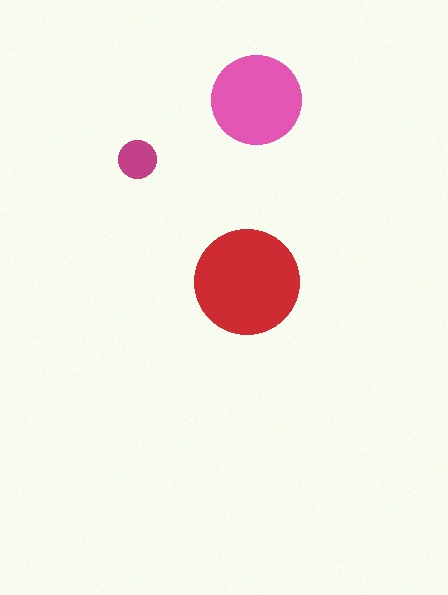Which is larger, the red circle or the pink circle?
The red one.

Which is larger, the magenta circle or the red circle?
The red one.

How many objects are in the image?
There are 3 objects in the image.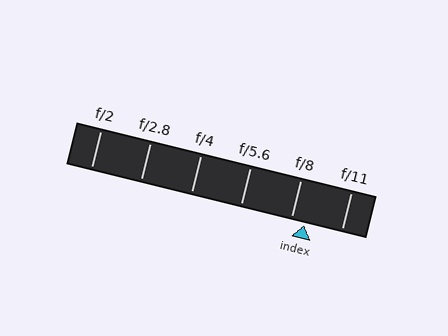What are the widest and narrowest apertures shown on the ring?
The widest aperture shown is f/2 and the narrowest is f/11.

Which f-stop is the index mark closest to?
The index mark is closest to f/8.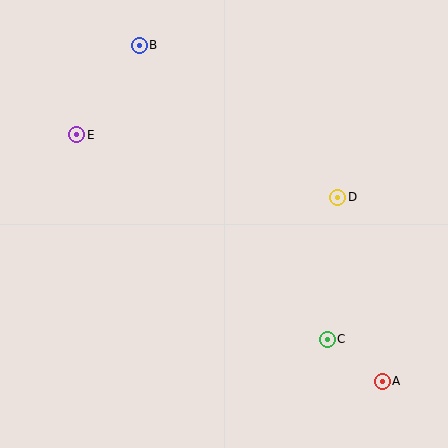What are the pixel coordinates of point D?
Point D is at (338, 197).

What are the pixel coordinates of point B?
Point B is at (139, 45).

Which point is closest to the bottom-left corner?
Point E is closest to the bottom-left corner.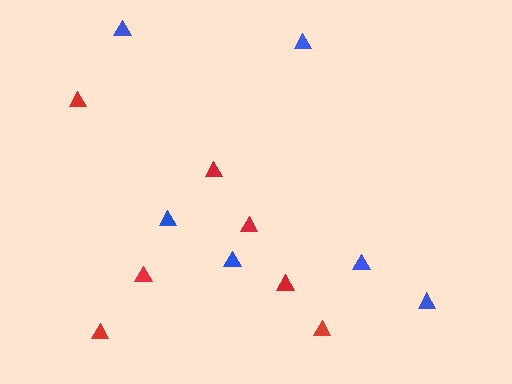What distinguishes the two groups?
There are 2 groups: one group of blue triangles (6) and one group of red triangles (7).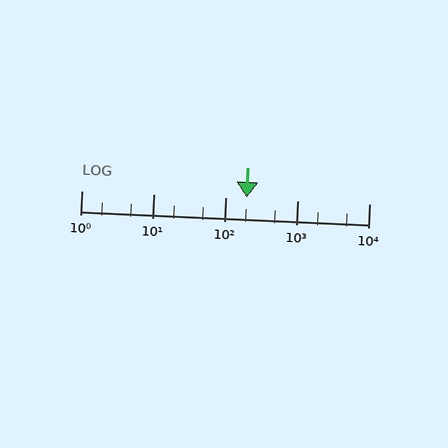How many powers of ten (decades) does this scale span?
The scale spans 4 decades, from 1 to 10000.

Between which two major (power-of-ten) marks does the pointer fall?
The pointer is between 100 and 1000.